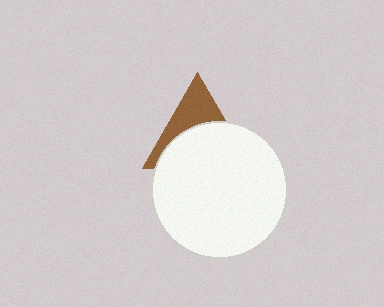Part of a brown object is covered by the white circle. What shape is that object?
It is a triangle.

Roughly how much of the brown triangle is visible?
A small part of it is visible (roughly 40%).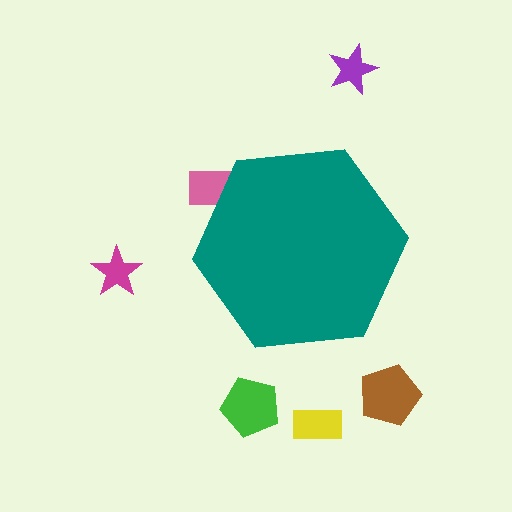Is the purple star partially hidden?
No, the purple star is fully visible.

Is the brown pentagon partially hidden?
No, the brown pentagon is fully visible.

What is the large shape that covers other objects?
A teal hexagon.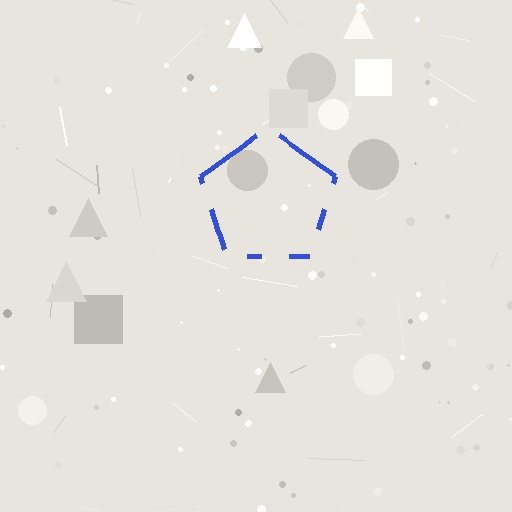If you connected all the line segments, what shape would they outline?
They would outline a pentagon.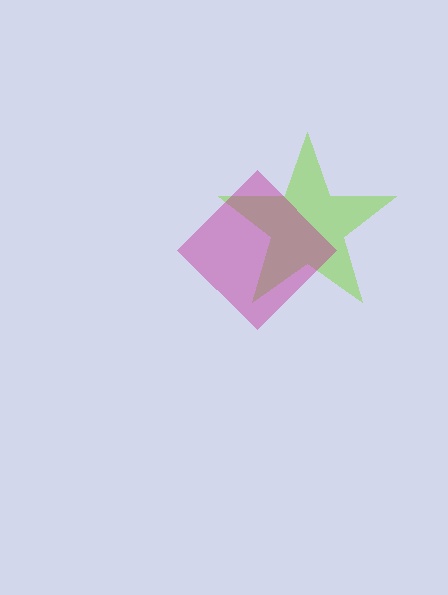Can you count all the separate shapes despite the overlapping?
Yes, there are 2 separate shapes.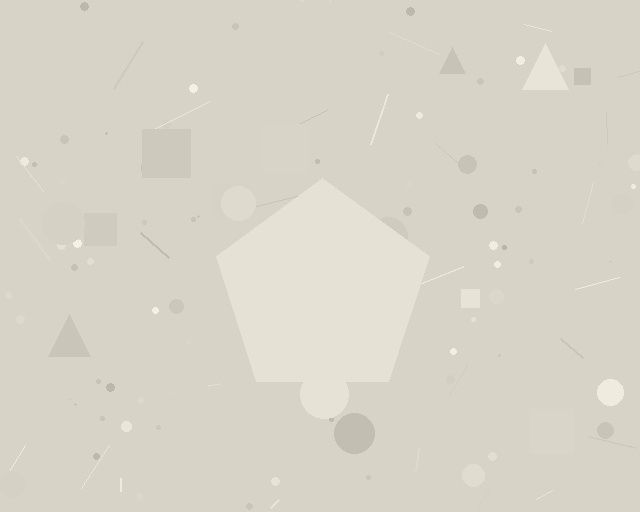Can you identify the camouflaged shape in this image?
The camouflaged shape is a pentagon.